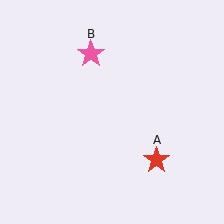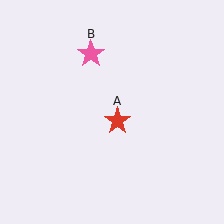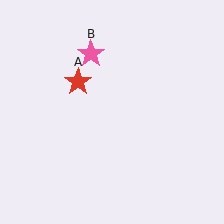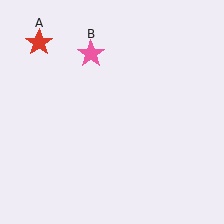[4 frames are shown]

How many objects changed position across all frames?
1 object changed position: red star (object A).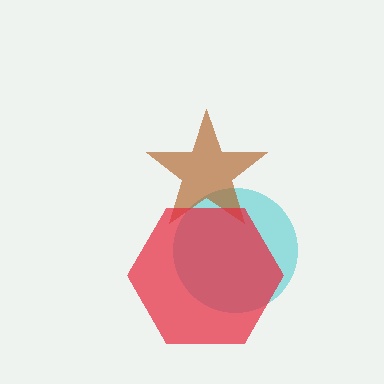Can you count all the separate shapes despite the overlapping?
Yes, there are 3 separate shapes.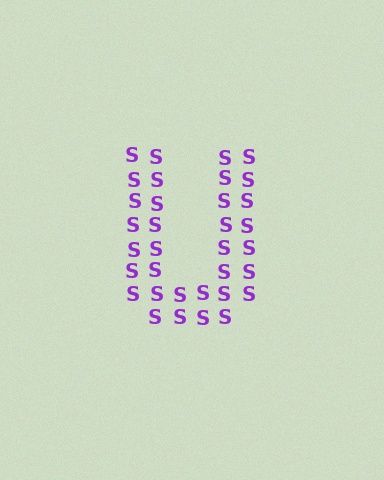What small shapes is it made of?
It is made of small letter S's.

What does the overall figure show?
The overall figure shows the letter U.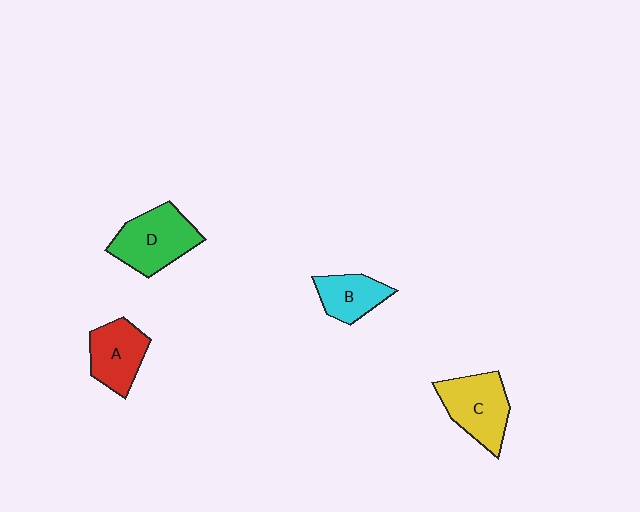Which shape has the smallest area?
Shape B (cyan).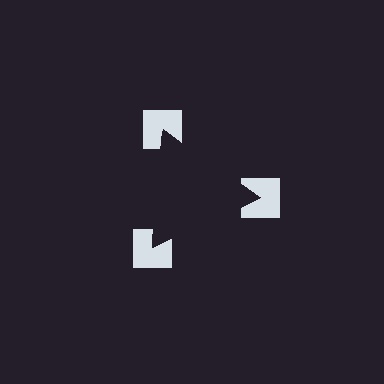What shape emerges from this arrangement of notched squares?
An illusory triangle — its edges are inferred from the aligned wedge cuts in the notched squares, not physically drawn.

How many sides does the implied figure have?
3 sides.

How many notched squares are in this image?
There are 3 — one at each vertex of the illusory triangle.